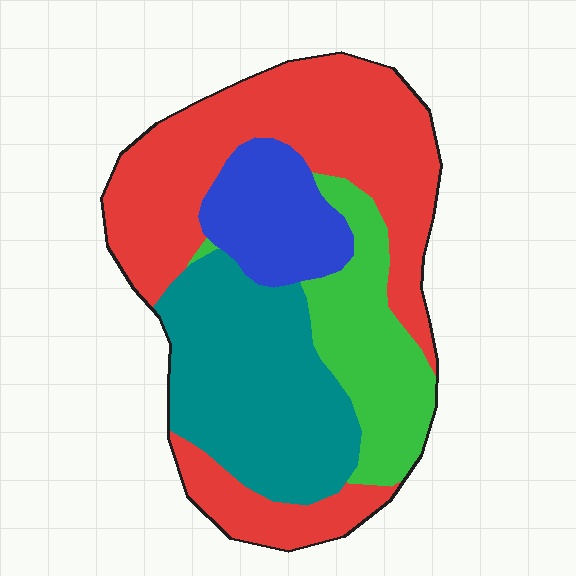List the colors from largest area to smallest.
From largest to smallest: red, teal, green, blue.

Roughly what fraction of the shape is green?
Green takes up about one sixth (1/6) of the shape.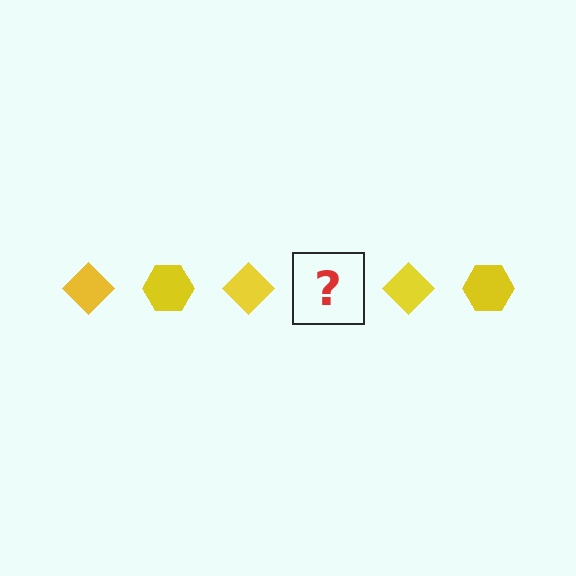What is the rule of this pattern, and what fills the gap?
The rule is that the pattern cycles through diamond, hexagon shapes in yellow. The gap should be filled with a yellow hexagon.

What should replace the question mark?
The question mark should be replaced with a yellow hexagon.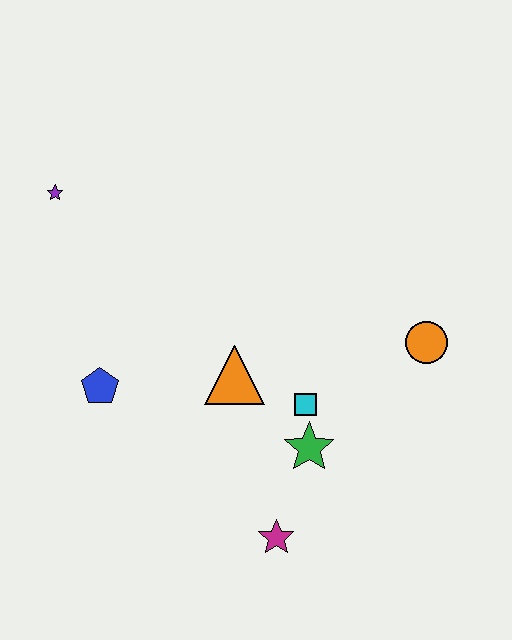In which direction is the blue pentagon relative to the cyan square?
The blue pentagon is to the left of the cyan square.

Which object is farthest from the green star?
The purple star is farthest from the green star.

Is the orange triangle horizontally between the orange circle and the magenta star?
No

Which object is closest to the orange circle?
The cyan square is closest to the orange circle.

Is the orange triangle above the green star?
Yes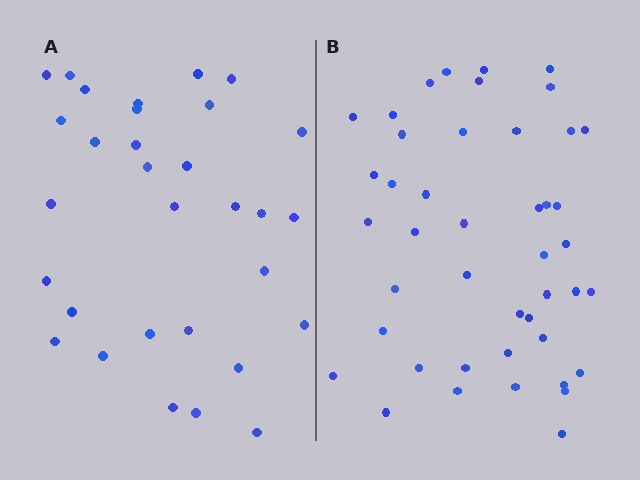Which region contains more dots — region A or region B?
Region B (the right region) has more dots.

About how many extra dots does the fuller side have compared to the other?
Region B has approximately 15 more dots than region A.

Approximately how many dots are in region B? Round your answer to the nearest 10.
About 40 dots. (The exact count is 44, which rounds to 40.)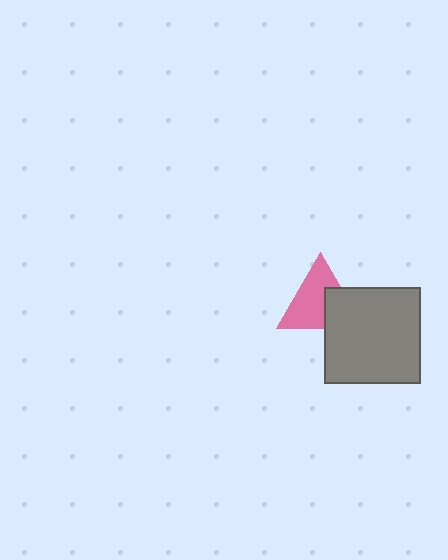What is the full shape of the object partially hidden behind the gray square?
The partially hidden object is a pink triangle.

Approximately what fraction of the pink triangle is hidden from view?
Roughly 36% of the pink triangle is hidden behind the gray square.